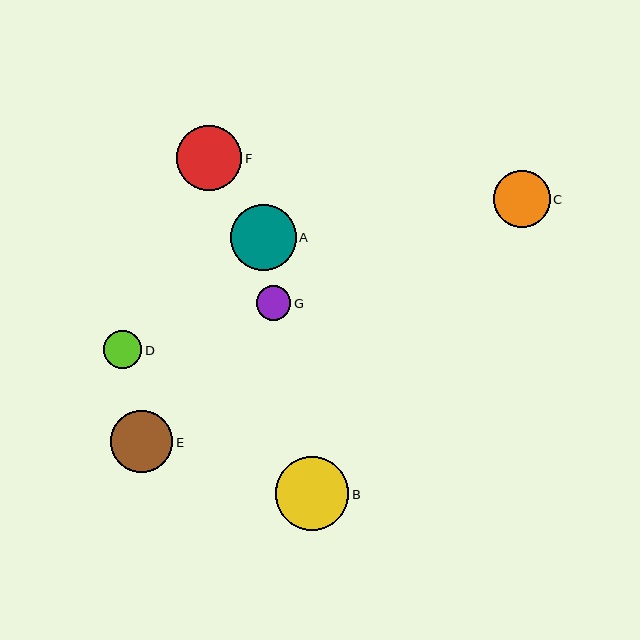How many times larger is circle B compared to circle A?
Circle B is approximately 1.1 times the size of circle A.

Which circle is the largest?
Circle B is the largest with a size of approximately 73 pixels.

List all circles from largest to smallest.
From largest to smallest: B, A, F, E, C, D, G.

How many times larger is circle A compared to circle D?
Circle A is approximately 1.7 times the size of circle D.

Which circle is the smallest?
Circle G is the smallest with a size of approximately 34 pixels.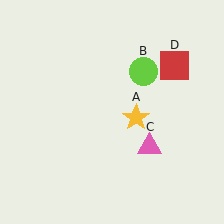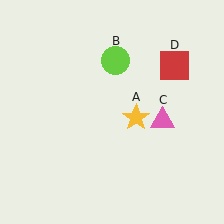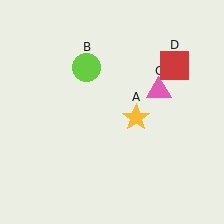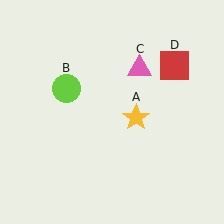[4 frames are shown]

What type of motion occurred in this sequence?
The lime circle (object B), pink triangle (object C) rotated counterclockwise around the center of the scene.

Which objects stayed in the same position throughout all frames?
Yellow star (object A) and red square (object D) remained stationary.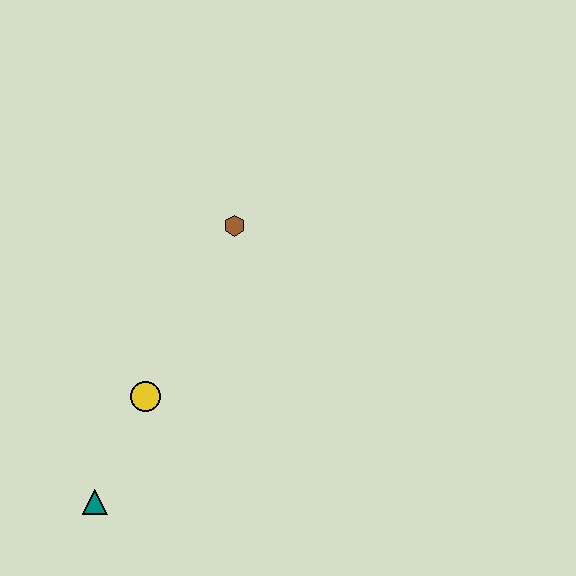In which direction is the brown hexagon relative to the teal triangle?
The brown hexagon is above the teal triangle.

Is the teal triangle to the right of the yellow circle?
No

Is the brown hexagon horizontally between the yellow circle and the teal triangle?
No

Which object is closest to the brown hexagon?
The yellow circle is closest to the brown hexagon.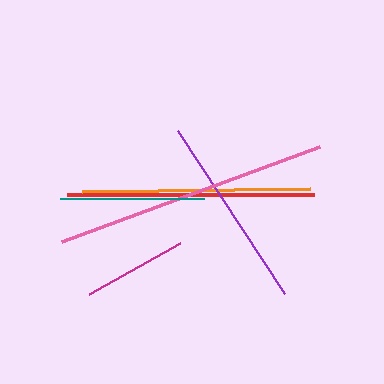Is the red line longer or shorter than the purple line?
The red line is longer than the purple line.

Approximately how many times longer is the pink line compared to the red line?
The pink line is approximately 1.1 times the length of the red line.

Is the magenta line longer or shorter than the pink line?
The pink line is longer than the magenta line.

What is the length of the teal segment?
The teal segment is approximately 144 pixels long.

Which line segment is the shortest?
The magenta line is the shortest at approximately 105 pixels.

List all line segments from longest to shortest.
From longest to shortest: pink, red, orange, purple, teal, magenta.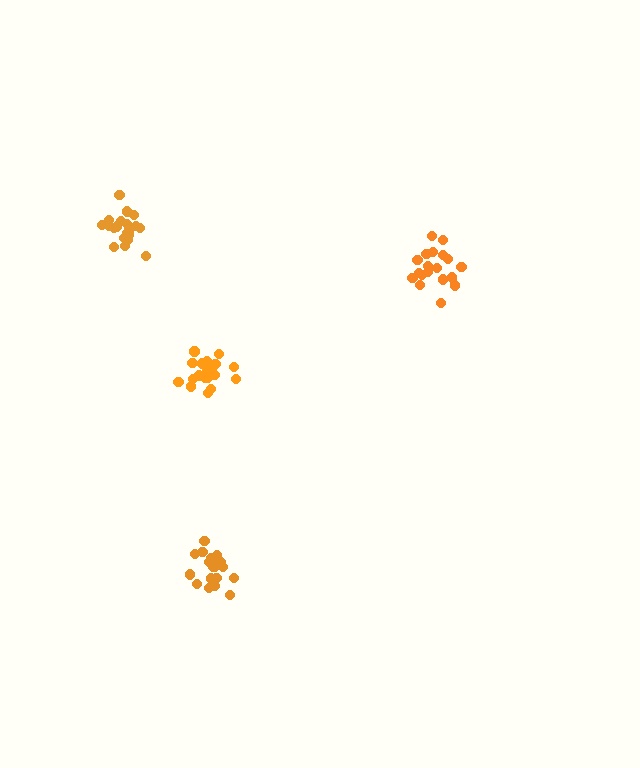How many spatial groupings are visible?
There are 4 spatial groupings.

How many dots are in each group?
Group 1: 19 dots, Group 2: 20 dots, Group 3: 20 dots, Group 4: 19 dots (78 total).